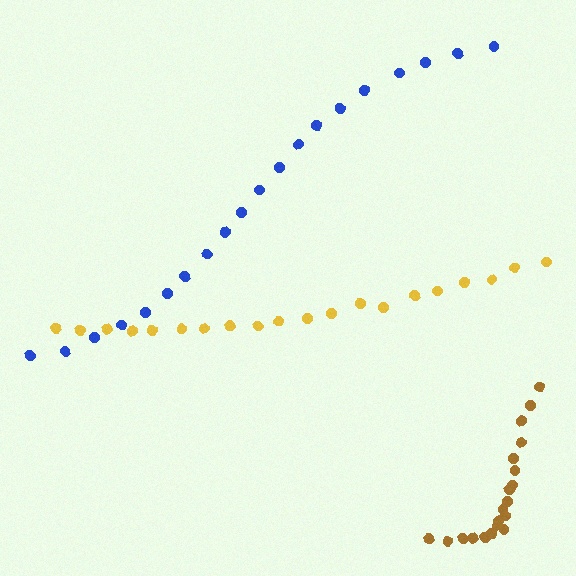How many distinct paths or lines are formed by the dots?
There are 3 distinct paths.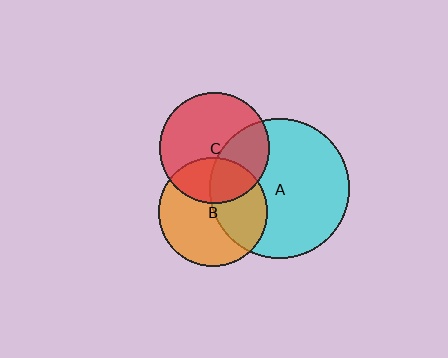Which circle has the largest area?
Circle A (cyan).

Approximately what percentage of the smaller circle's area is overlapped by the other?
Approximately 35%.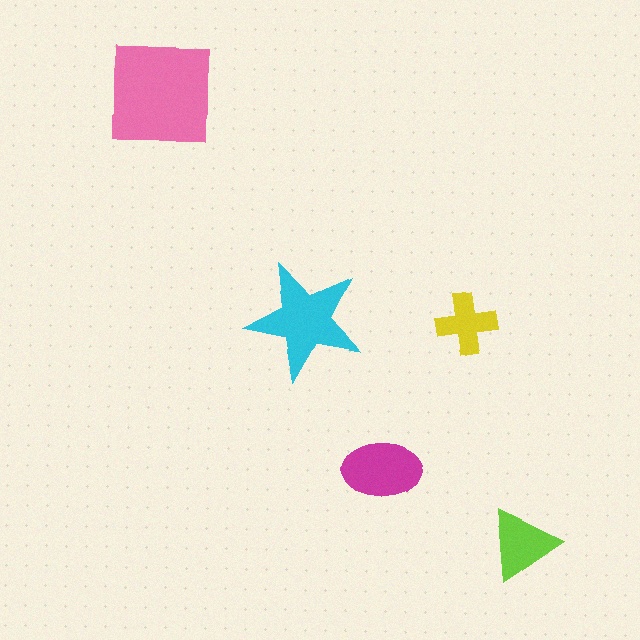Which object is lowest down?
The lime triangle is bottommost.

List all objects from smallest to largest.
The yellow cross, the lime triangle, the magenta ellipse, the cyan star, the pink square.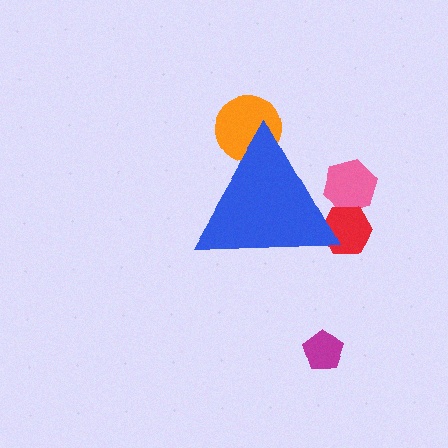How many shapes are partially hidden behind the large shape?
3 shapes are partially hidden.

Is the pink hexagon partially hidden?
Yes, the pink hexagon is partially hidden behind the blue triangle.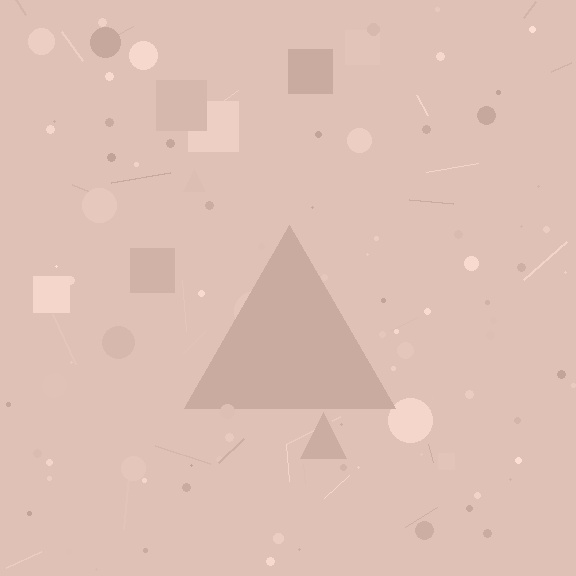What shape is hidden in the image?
A triangle is hidden in the image.